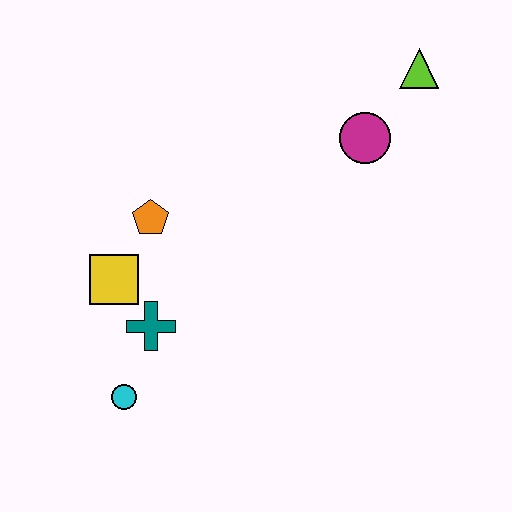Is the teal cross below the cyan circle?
No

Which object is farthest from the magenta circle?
The cyan circle is farthest from the magenta circle.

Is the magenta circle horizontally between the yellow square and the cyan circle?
No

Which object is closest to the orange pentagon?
The yellow square is closest to the orange pentagon.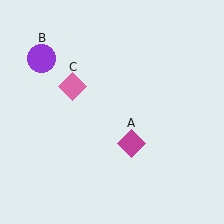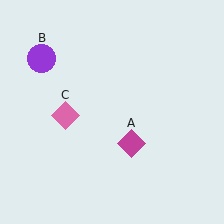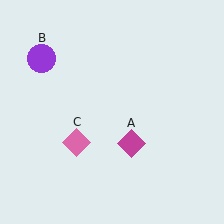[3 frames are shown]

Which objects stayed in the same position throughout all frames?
Magenta diamond (object A) and purple circle (object B) remained stationary.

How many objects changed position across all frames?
1 object changed position: pink diamond (object C).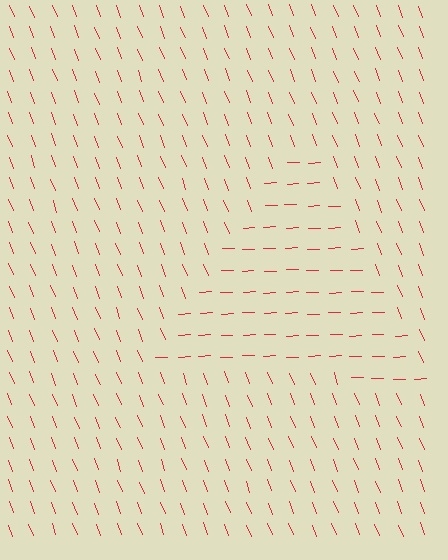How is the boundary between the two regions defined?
The boundary is defined purely by a change in line orientation (approximately 71 degrees difference). All lines are the same color and thickness.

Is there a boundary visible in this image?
Yes, there is a texture boundary formed by a change in line orientation.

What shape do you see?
I see a triangle.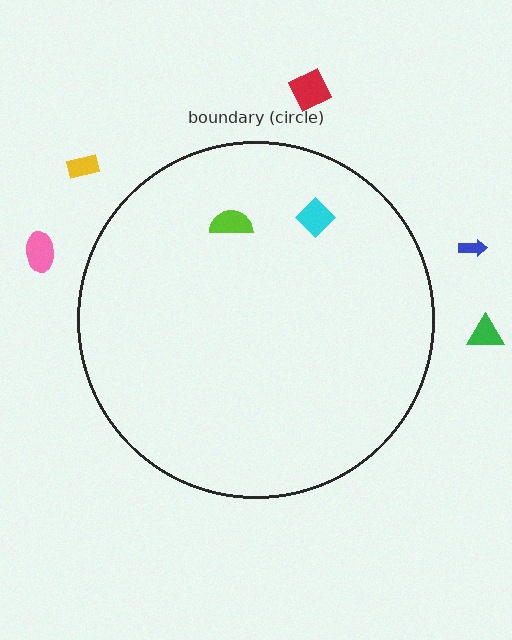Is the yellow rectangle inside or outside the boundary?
Outside.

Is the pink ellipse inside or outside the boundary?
Outside.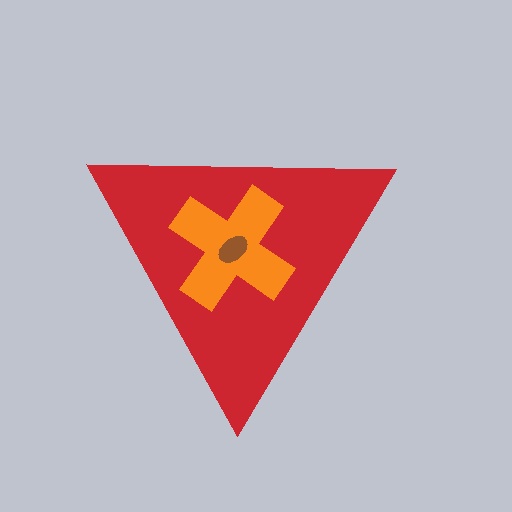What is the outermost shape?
The red triangle.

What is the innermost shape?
The brown ellipse.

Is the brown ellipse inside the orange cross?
Yes.